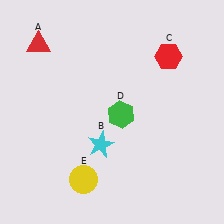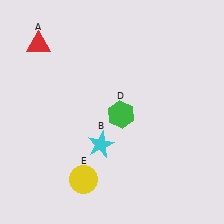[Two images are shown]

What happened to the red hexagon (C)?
The red hexagon (C) was removed in Image 2. It was in the top-right area of Image 1.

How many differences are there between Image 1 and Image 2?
There is 1 difference between the two images.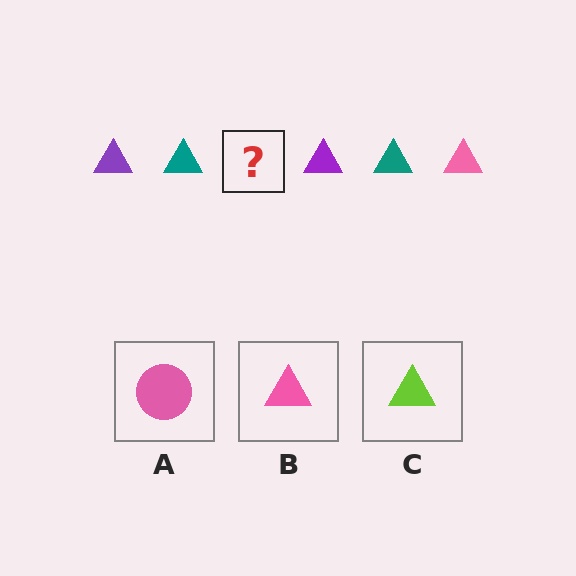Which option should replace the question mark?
Option B.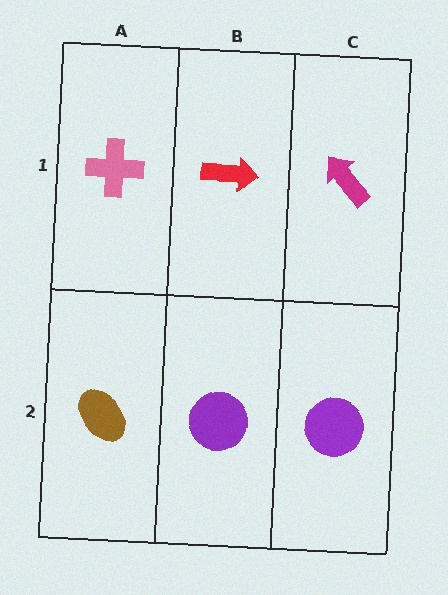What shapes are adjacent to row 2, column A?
A pink cross (row 1, column A), a purple circle (row 2, column B).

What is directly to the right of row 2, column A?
A purple circle.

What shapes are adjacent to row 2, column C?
A magenta arrow (row 1, column C), a purple circle (row 2, column B).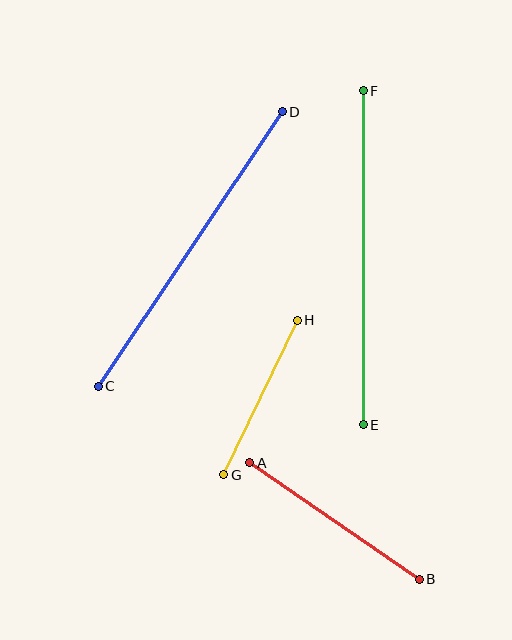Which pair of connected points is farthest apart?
Points E and F are farthest apart.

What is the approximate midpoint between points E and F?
The midpoint is at approximately (363, 258) pixels.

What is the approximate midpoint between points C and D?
The midpoint is at approximately (190, 249) pixels.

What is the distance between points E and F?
The distance is approximately 334 pixels.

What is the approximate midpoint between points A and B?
The midpoint is at approximately (335, 521) pixels.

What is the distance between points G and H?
The distance is approximately 171 pixels.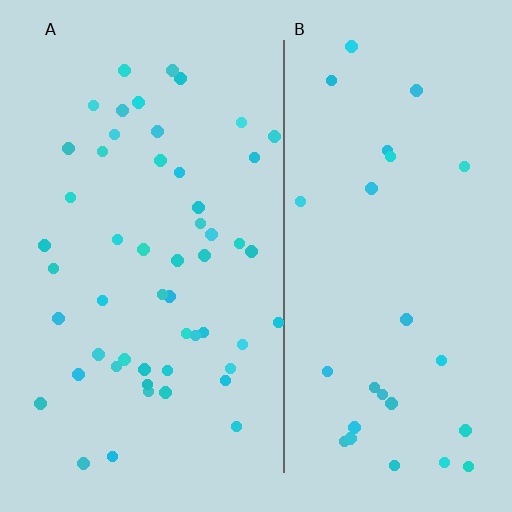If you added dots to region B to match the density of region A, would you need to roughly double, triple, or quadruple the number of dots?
Approximately double.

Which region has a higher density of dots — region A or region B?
A (the left).